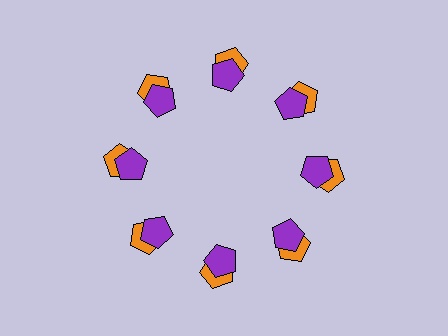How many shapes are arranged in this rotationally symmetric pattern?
There are 16 shapes, arranged in 8 groups of 2.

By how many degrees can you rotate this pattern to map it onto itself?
The pattern maps onto itself every 45 degrees of rotation.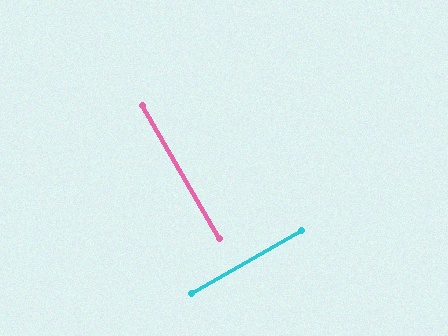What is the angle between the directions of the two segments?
Approximately 90 degrees.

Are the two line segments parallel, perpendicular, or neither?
Perpendicular — they meet at approximately 90°.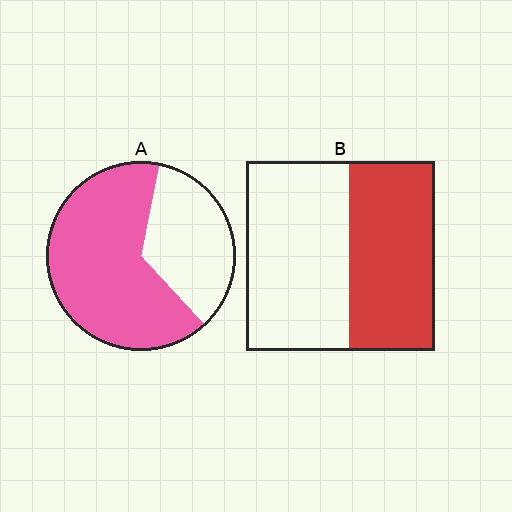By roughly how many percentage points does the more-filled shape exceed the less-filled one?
By roughly 20 percentage points (A over B).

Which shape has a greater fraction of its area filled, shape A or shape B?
Shape A.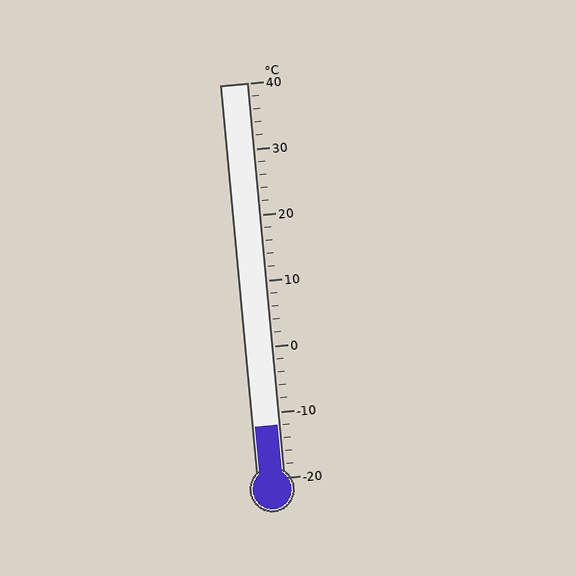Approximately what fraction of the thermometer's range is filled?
The thermometer is filled to approximately 15% of its range.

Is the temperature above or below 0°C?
The temperature is below 0°C.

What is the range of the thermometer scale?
The thermometer scale ranges from -20°C to 40°C.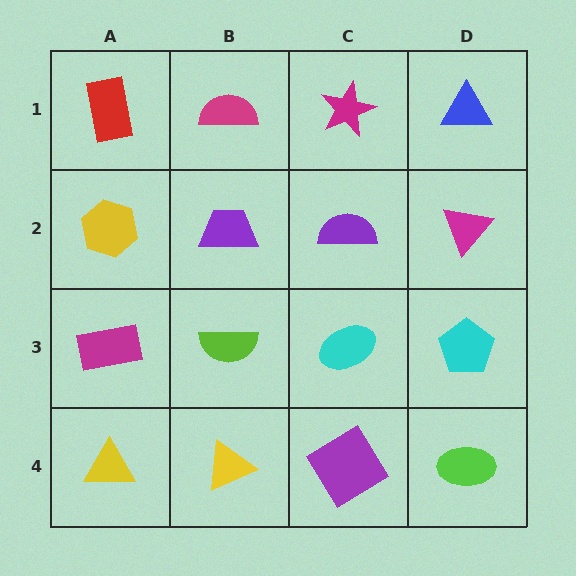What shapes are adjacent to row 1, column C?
A purple semicircle (row 2, column C), a magenta semicircle (row 1, column B), a blue triangle (row 1, column D).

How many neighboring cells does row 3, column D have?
3.